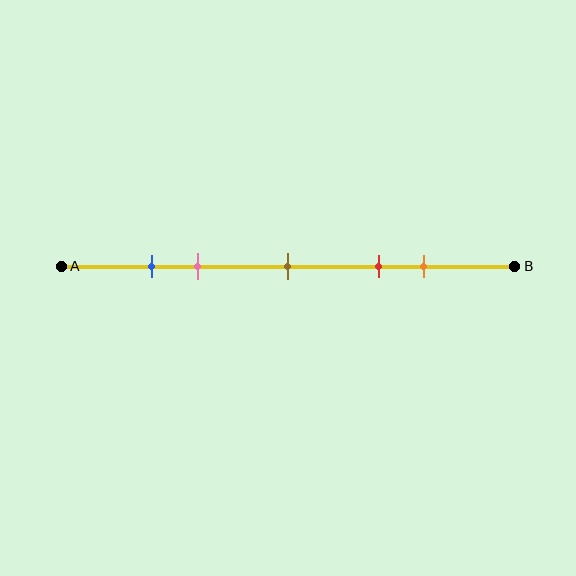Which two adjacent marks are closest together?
The blue and pink marks are the closest adjacent pair.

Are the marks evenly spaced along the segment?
No, the marks are not evenly spaced.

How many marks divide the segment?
There are 5 marks dividing the segment.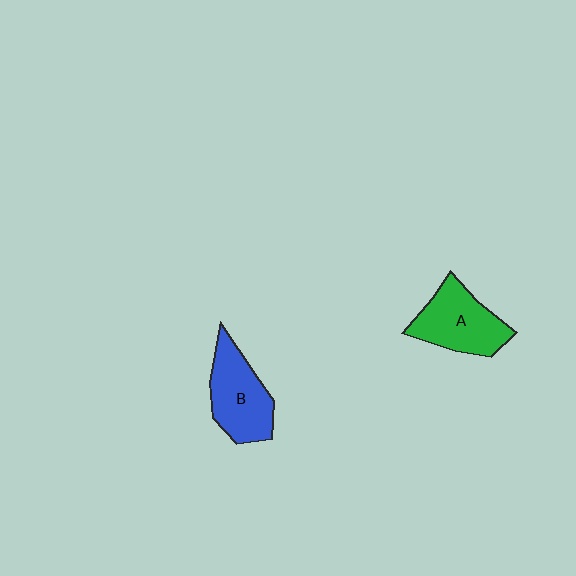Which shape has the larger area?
Shape A (green).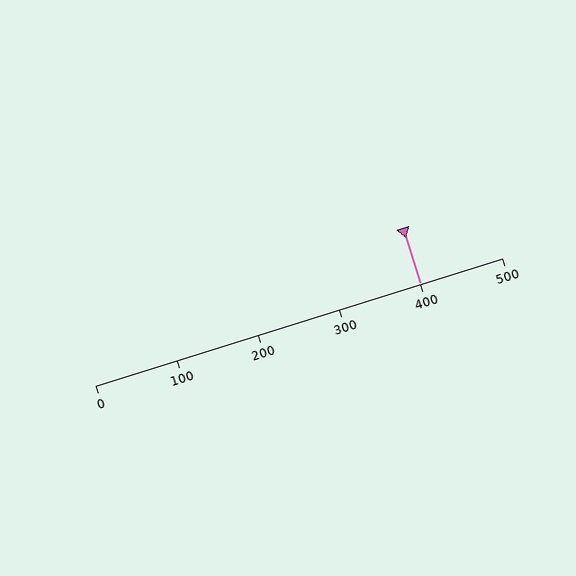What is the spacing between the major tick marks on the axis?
The major ticks are spaced 100 apart.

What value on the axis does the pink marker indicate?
The marker indicates approximately 400.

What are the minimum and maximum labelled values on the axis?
The axis runs from 0 to 500.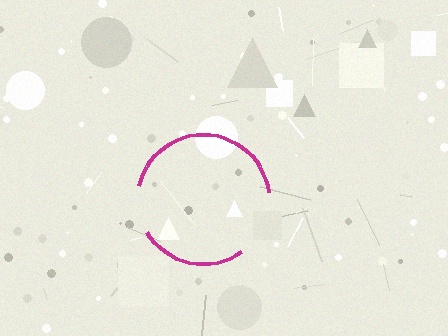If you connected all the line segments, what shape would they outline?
They would outline a circle.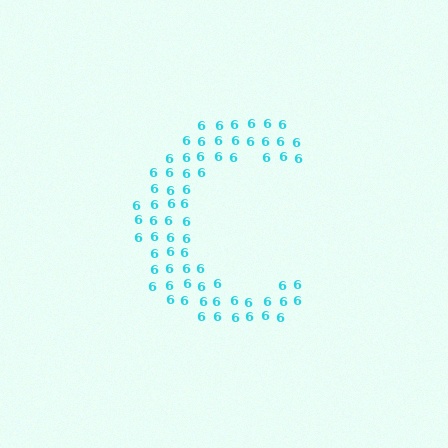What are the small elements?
The small elements are digit 6's.